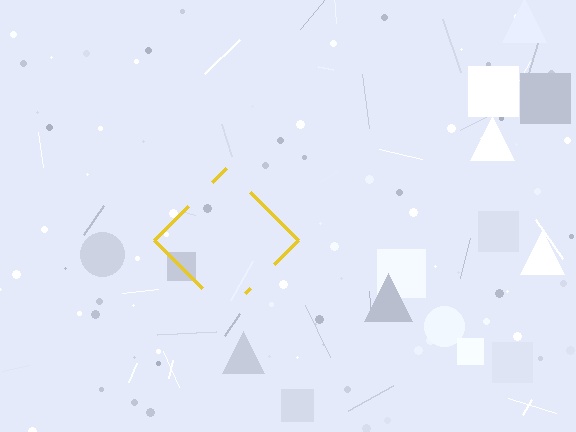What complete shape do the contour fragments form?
The contour fragments form a diamond.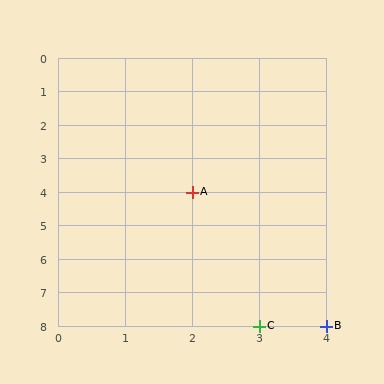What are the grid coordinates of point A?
Point A is at grid coordinates (2, 4).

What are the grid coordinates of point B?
Point B is at grid coordinates (4, 8).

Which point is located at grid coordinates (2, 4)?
Point A is at (2, 4).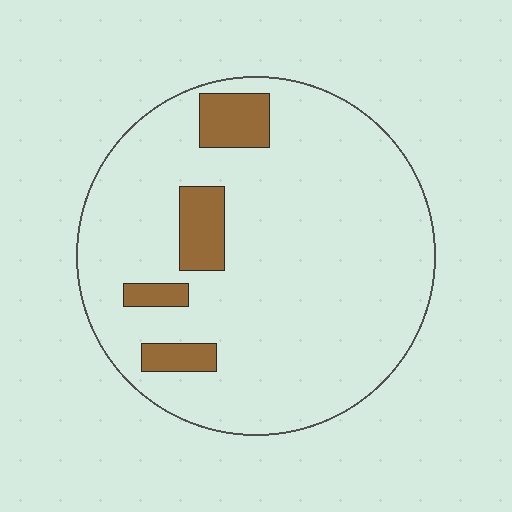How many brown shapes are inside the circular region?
4.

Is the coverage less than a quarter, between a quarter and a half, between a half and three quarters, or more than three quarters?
Less than a quarter.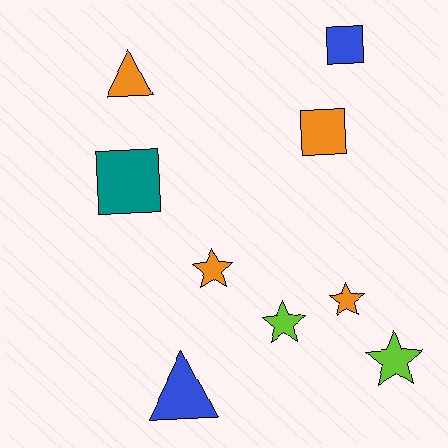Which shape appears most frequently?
Star, with 4 objects.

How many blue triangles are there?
There is 1 blue triangle.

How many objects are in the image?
There are 9 objects.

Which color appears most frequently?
Orange, with 4 objects.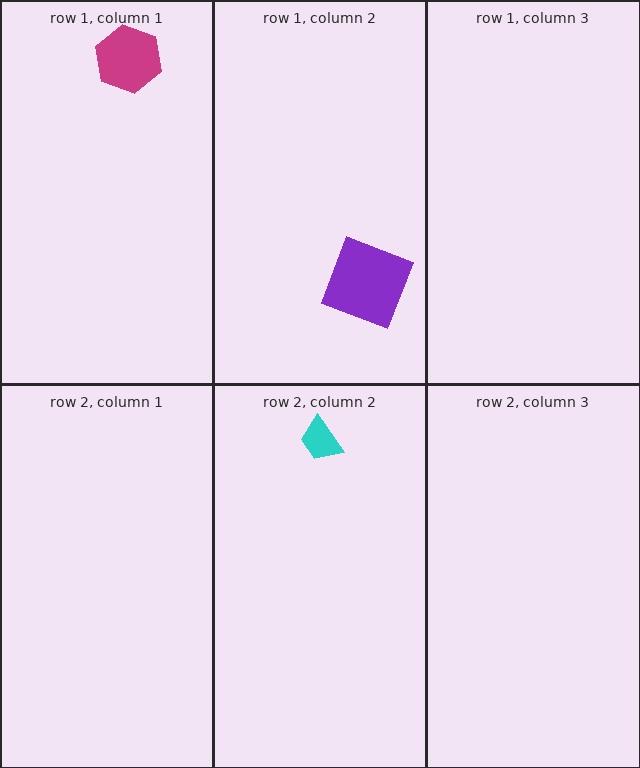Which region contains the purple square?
The row 1, column 2 region.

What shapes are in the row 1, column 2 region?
The purple square.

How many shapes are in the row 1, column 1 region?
1.